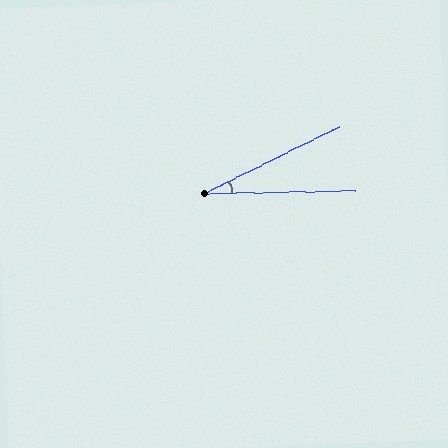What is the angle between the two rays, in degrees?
Approximately 25 degrees.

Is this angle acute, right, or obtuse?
It is acute.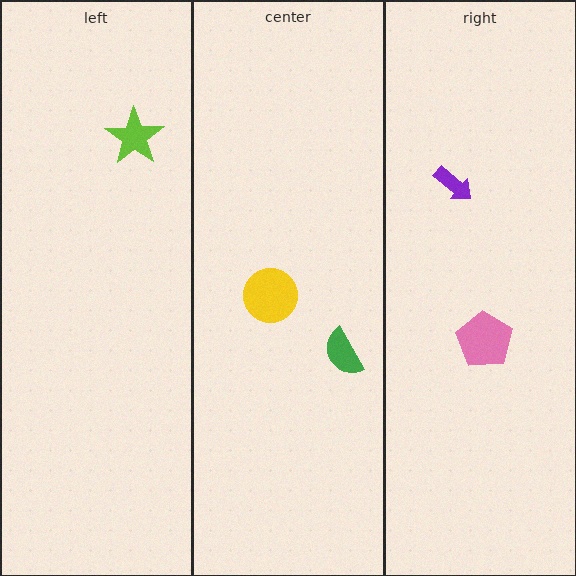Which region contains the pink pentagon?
The right region.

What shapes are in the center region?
The green semicircle, the yellow circle.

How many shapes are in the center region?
2.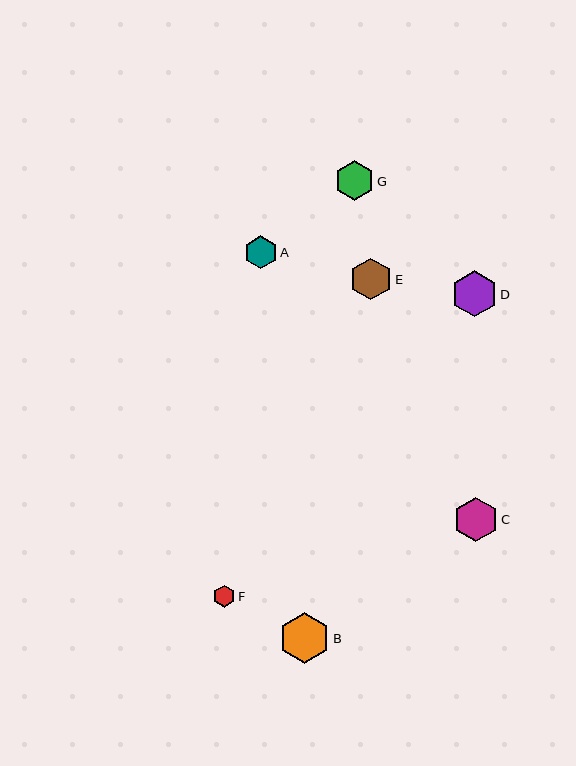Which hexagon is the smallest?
Hexagon F is the smallest with a size of approximately 22 pixels.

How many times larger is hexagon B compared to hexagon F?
Hexagon B is approximately 2.3 times the size of hexagon F.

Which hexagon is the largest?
Hexagon B is the largest with a size of approximately 51 pixels.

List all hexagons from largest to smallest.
From largest to smallest: B, D, C, E, G, A, F.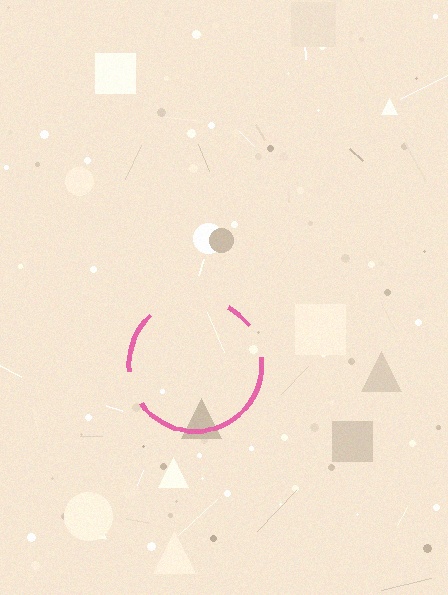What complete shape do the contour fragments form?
The contour fragments form a circle.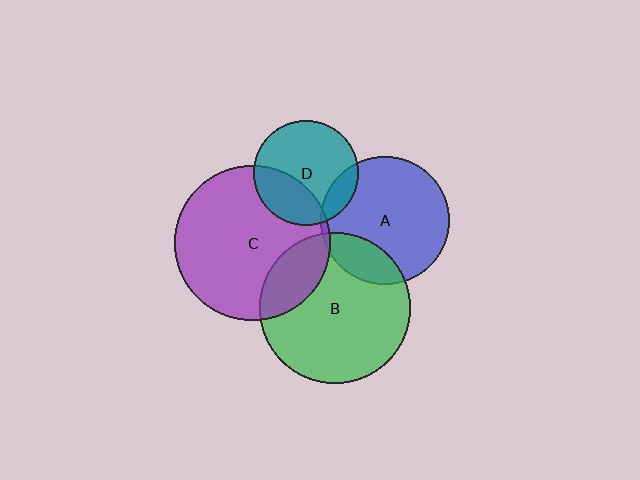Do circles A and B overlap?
Yes.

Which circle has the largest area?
Circle C (purple).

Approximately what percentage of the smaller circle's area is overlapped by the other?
Approximately 20%.